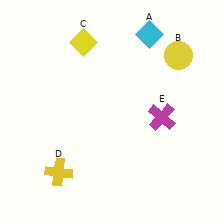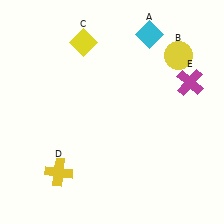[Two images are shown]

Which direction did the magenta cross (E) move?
The magenta cross (E) moved up.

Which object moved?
The magenta cross (E) moved up.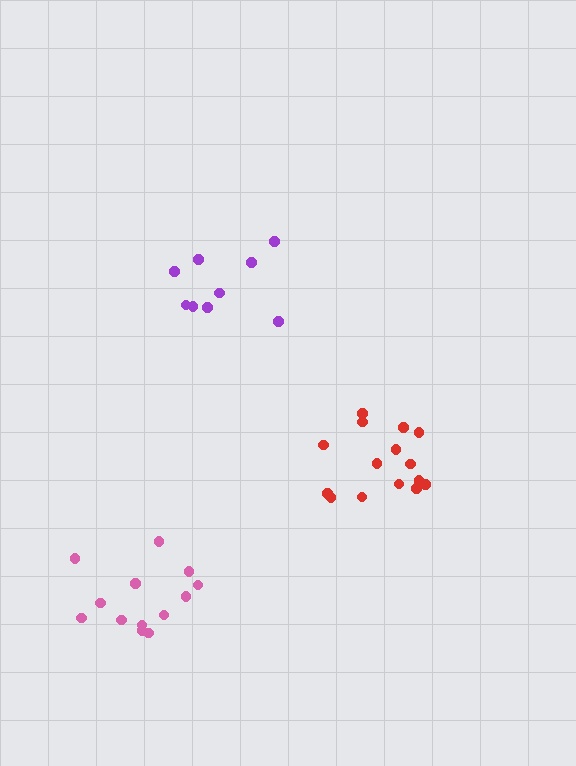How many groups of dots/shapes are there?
There are 3 groups.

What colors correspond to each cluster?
The clusters are colored: red, purple, pink.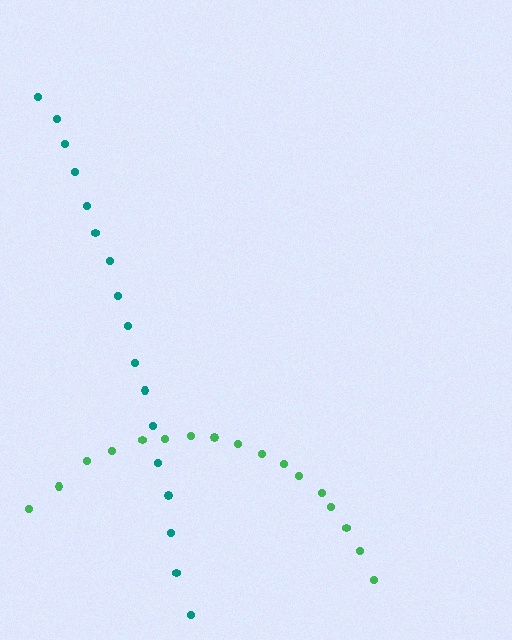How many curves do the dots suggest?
There are 2 distinct paths.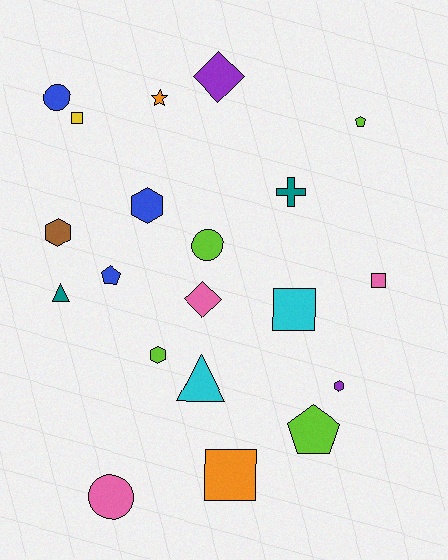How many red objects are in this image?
There are no red objects.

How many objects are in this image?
There are 20 objects.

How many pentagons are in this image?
There are 3 pentagons.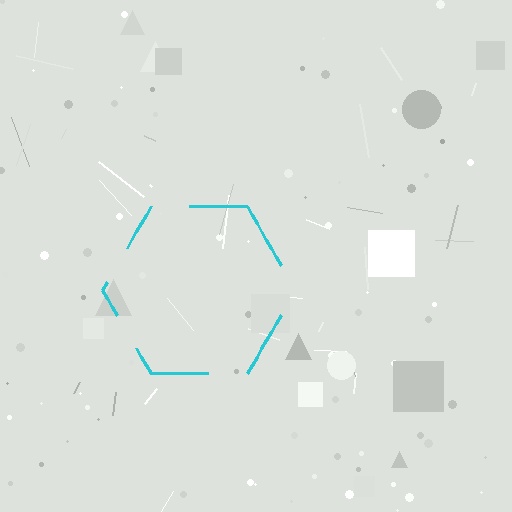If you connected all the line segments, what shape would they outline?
They would outline a hexagon.